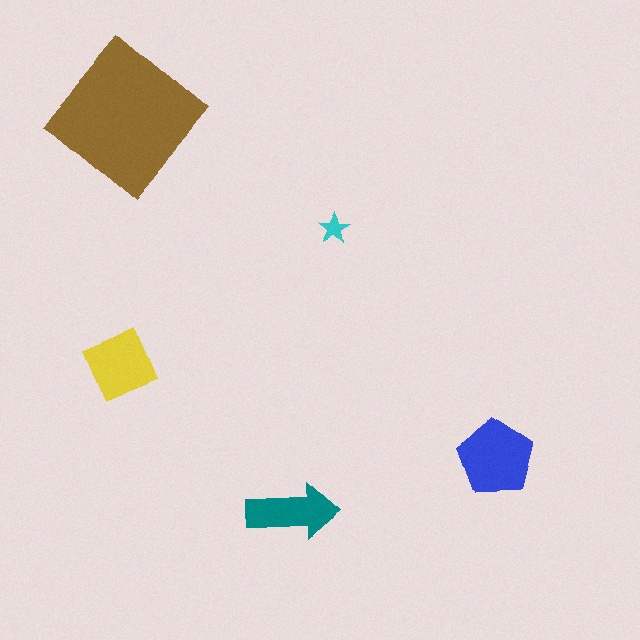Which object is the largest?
The brown diamond.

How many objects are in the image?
There are 5 objects in the image.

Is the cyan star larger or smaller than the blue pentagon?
Smaller.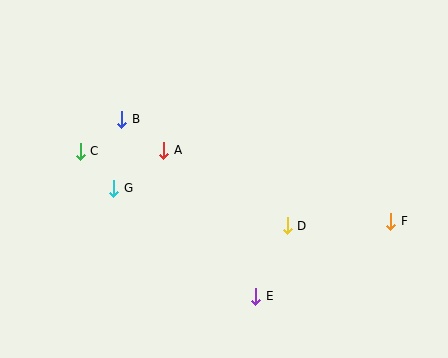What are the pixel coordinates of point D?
Point D is at (287, 226).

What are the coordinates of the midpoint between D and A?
The midpoint between D and A is at (226, 188).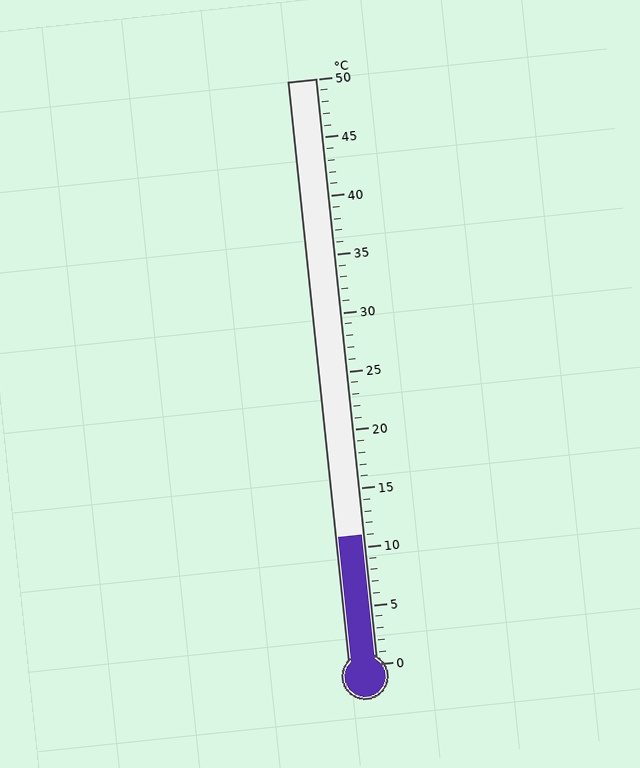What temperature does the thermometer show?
The thermometer shows approximately 11°C.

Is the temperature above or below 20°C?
The temperature is below 20°C.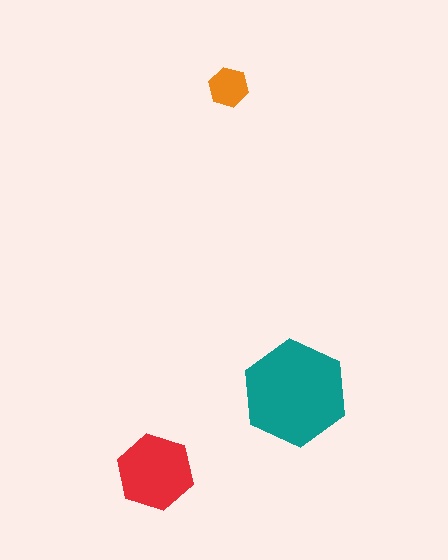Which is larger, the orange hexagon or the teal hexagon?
The teal one.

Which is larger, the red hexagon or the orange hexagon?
The red one.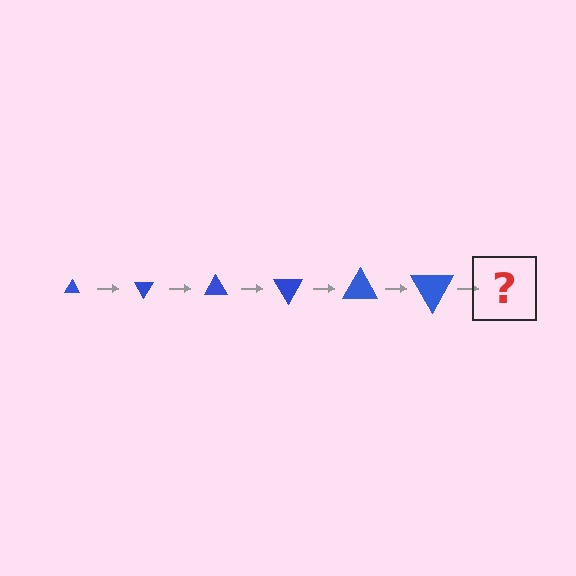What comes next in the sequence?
The next element should be a triangle, larger than the previous one and rotated 360 degrees from the start.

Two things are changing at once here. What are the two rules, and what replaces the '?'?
The two rules are that the triangle grows larger each step and it rotates 60 degrees each step. The '?' should be a triangle, larger than the previous one and rotated 360 degrees from the start.